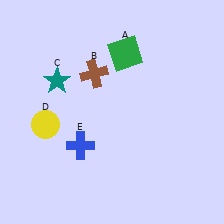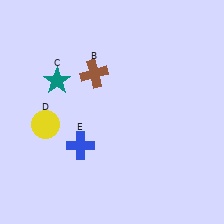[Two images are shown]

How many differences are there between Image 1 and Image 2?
There is 1 difference between the two images.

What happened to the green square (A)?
The green square (A) was removed in Image 2. It was in the top-right area of Image 1.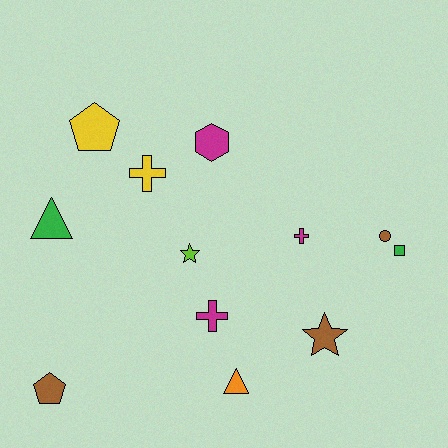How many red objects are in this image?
There are no red objects.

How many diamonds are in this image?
There are no diamonds.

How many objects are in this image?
There are 12 objects.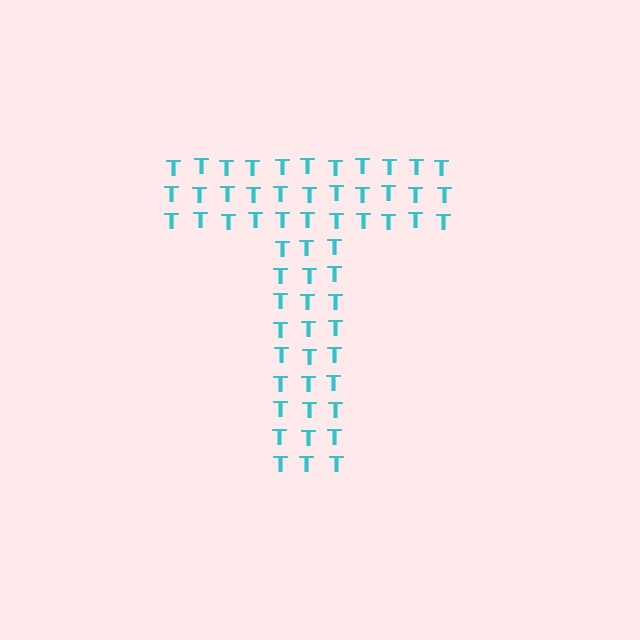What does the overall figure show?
The overall figure shows the letter T.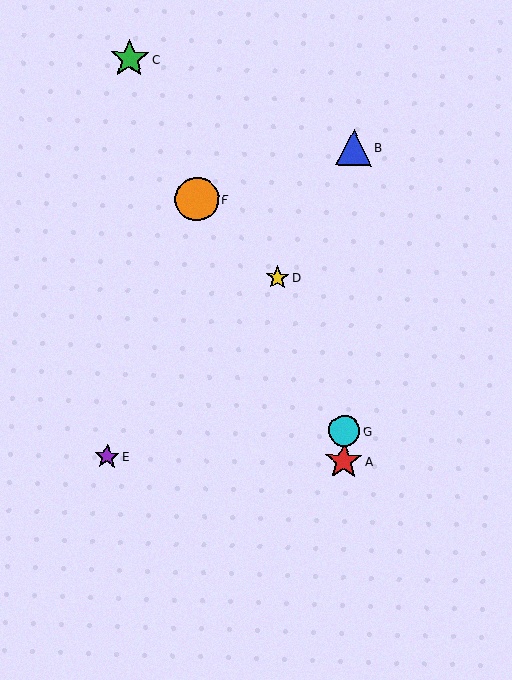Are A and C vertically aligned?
No, A is at x≈344 and C is at x≈130.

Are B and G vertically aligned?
Yes, both are at x≈353.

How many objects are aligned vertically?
3 objects (A, B, G) are aligned vertically.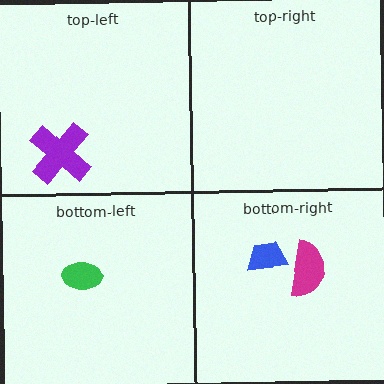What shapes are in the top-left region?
The purple cross.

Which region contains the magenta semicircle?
The bottom-right region.